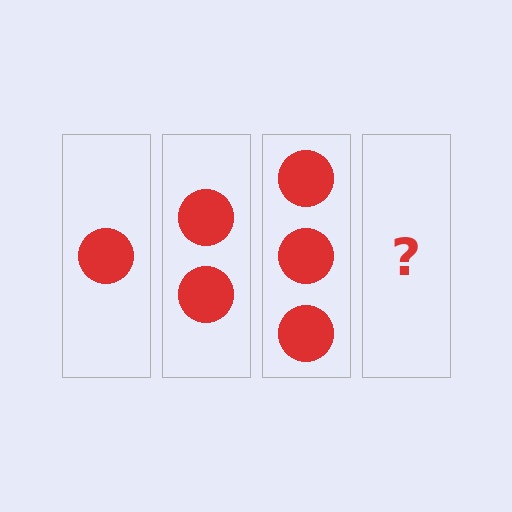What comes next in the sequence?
The next element should be 4 circles.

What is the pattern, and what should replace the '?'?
The pattern is that each step adds one more circle. The '?' should be 4 circles.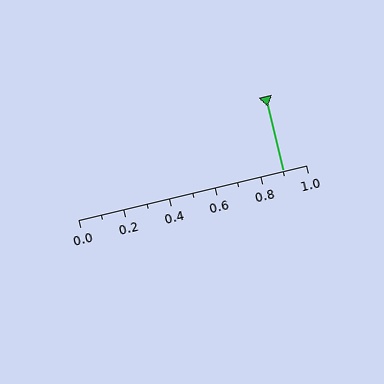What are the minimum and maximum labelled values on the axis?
The axis runs from 0.0 to 1.0.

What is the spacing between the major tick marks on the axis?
The major ticks are spaced 0.2 apart.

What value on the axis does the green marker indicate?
The marker indicates approximately 0.9.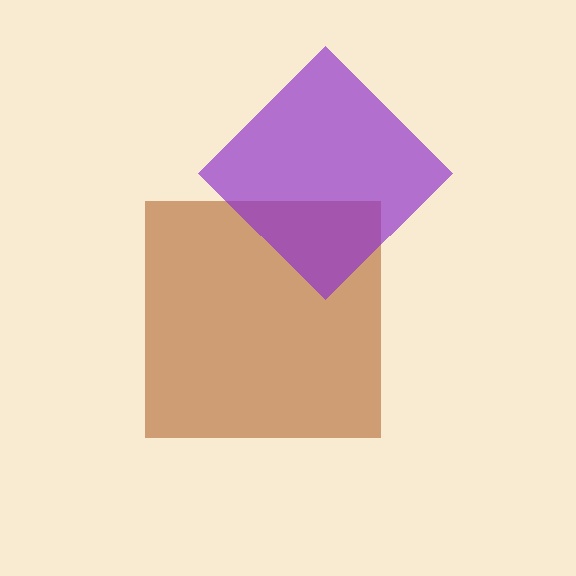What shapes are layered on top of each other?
The layered shapes are: a brown square, a purple diamond.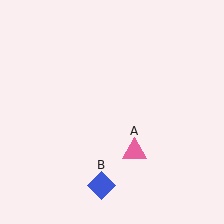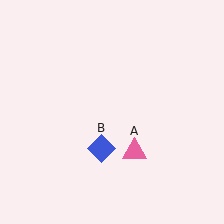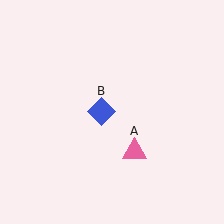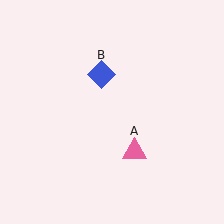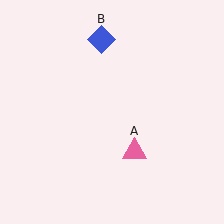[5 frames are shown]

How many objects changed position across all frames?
1 object changed position: blue diamond (object B).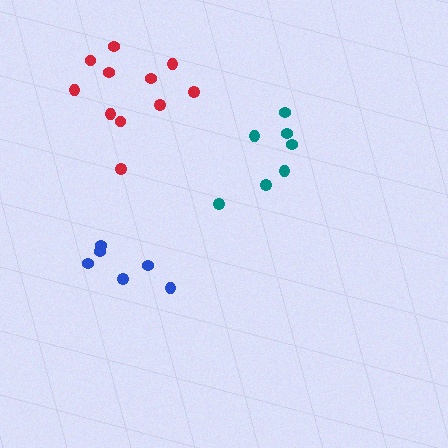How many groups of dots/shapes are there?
There are 3 groups.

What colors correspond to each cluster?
The clusters are colored: teal, blue, red.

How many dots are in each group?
Group 1: 7 dots, Group 2: 6 dots, Group 3: 11 dots (24 total).